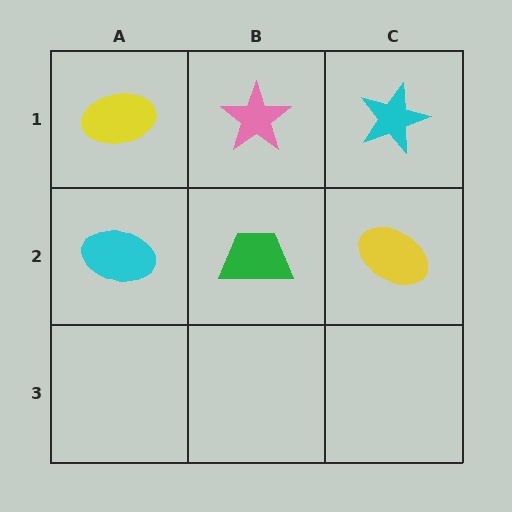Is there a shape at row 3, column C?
No, that cell is empty.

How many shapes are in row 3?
0 shapes.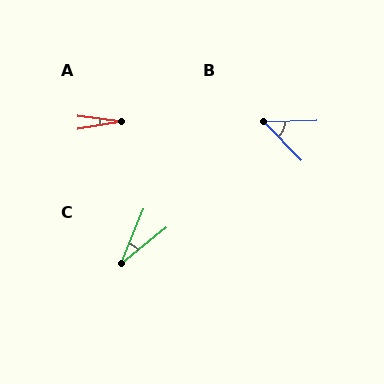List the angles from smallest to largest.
A (16°), C (29°), B (47°).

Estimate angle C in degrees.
Approximately 29 degrees.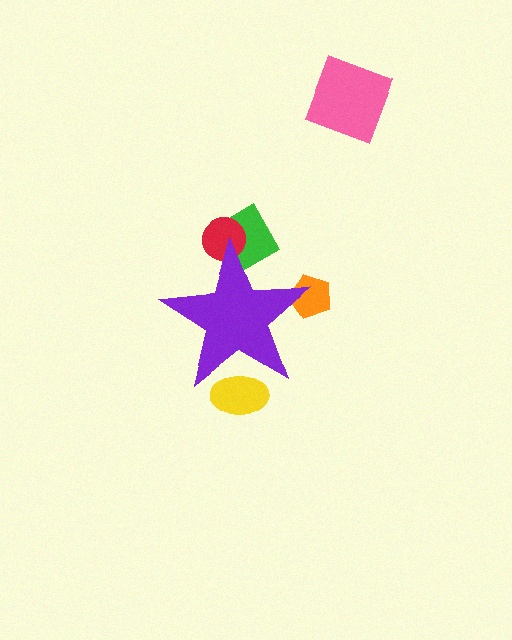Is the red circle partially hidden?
Yes, the red circle is partially hidden behind the purple star.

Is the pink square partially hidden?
No, the pink square is fully visible.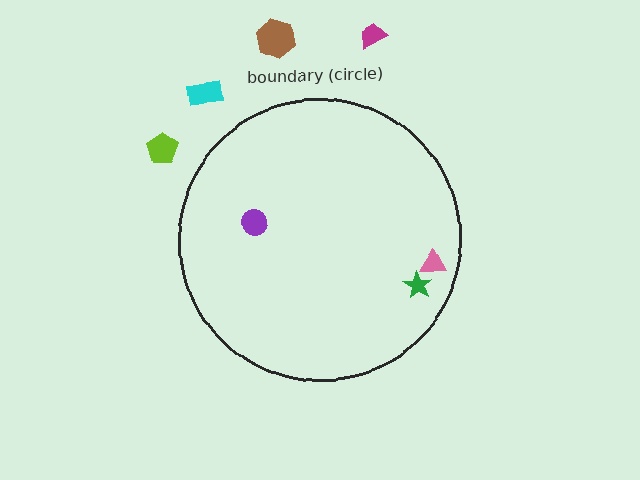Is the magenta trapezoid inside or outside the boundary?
Outside.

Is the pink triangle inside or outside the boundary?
Inside.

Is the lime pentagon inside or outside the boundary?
Outside.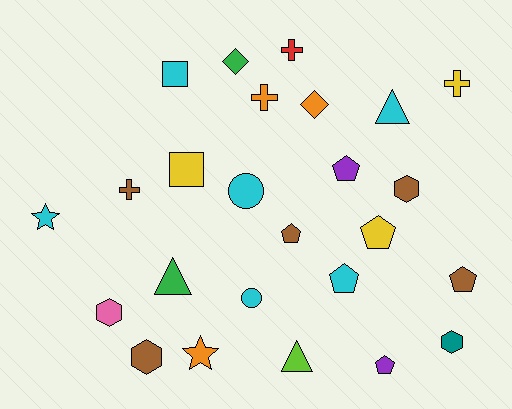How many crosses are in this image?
There are 4 crosses.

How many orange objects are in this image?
There are 3 orange objects.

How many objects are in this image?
There are 25 objects.